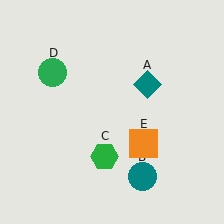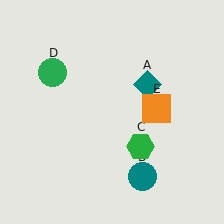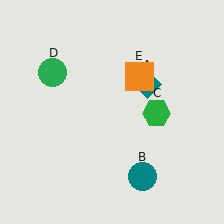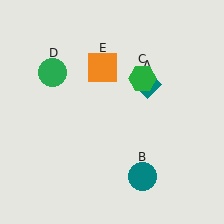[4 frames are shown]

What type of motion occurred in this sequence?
The green hexagon (object C), orange square (object E) rotated counterclockwise around the center of the scene.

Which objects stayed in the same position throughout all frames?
Teal diamond (object A) and teal circle (object B) and green circle (object D) remained stationary.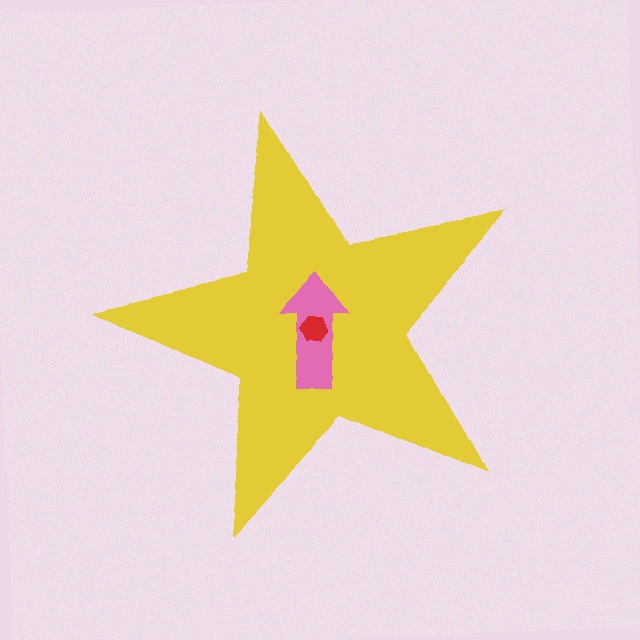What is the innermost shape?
The red hexagon.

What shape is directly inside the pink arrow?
The red hexagon.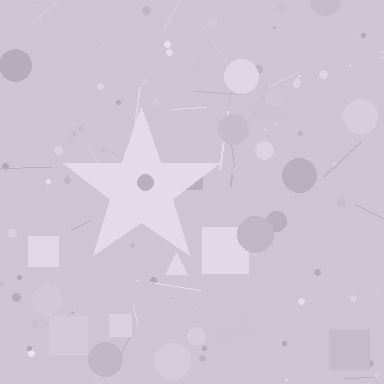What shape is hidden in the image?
A star is hidden in the image.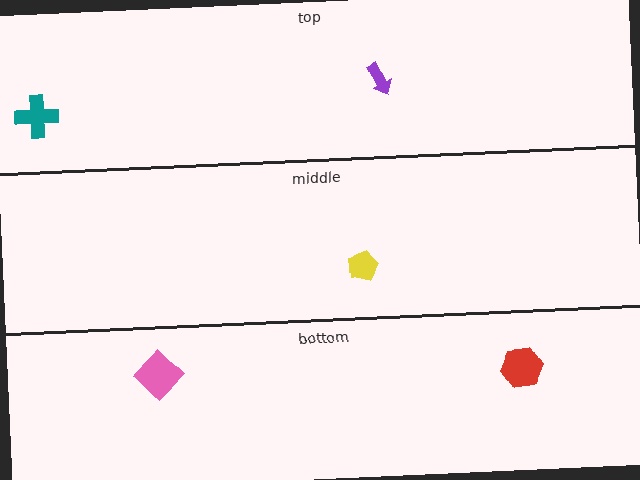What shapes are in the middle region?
The yellow pentagon.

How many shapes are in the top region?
2.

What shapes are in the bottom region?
The pink diamond, the red hexagon.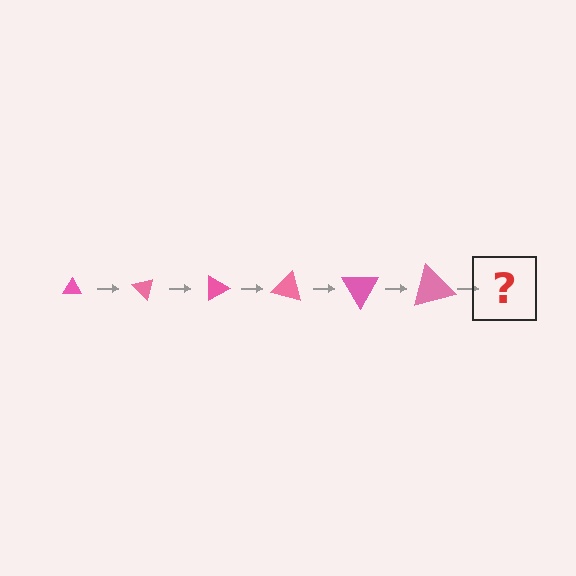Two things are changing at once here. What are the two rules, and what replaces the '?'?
The two rules are that the triangle grows larger each step and it rotates 45 degrees each step. The '?' should be a triangle, larger than the previous one and rotated 270 degrees from the start.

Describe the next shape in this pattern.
It should be a triangle, larger than the previous one and rotated 270 degrees from the start.